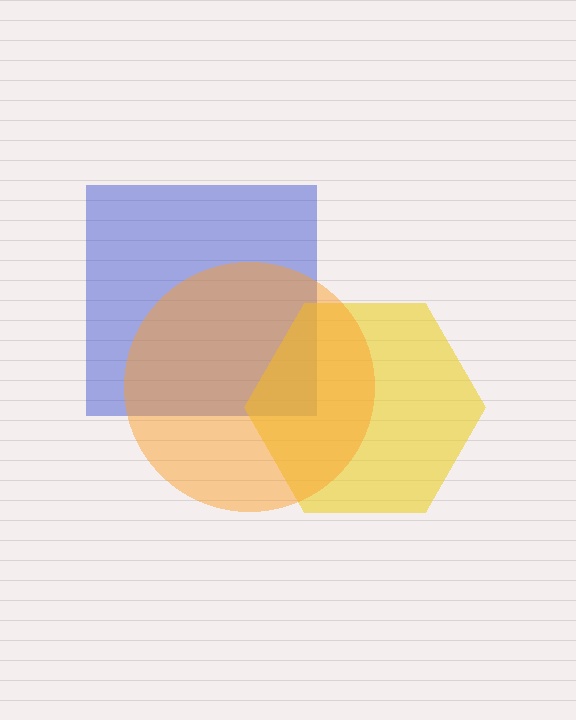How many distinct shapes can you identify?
There are 3 distinct shapes: a blue square, a yellow hexagon, an orange circle.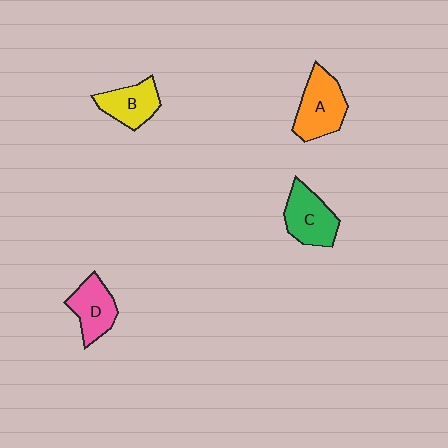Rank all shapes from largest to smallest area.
From largest to smallest: A (orange), C (green), D (pink), B (yellow).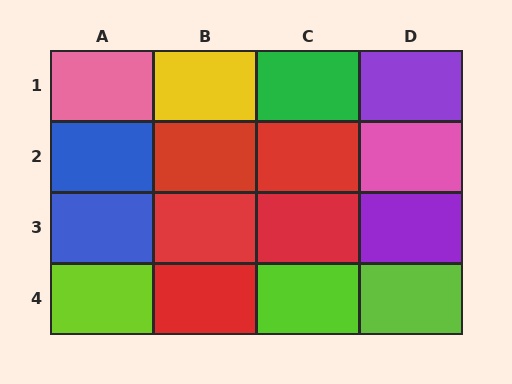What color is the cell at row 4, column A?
Lime.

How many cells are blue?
2 cells are blue.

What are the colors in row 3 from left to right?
Blue, red, red, purple.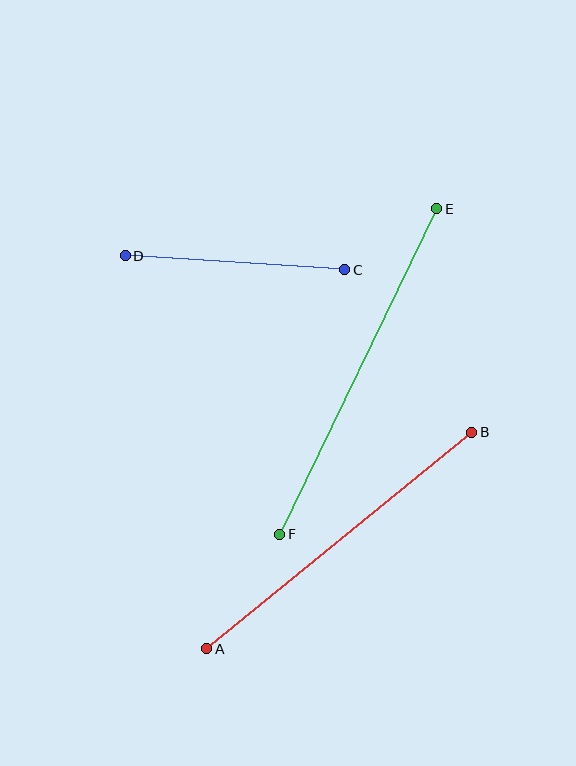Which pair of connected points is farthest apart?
Points E and F are farthest apart.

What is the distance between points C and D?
The distance is approximately 220 pixels.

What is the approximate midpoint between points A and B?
The midpoint is at approximately (339, 540) pixels.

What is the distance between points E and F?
The distance is approximately 361 pixels.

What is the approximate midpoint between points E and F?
The midpoint is at approximately (358, 372) pixels.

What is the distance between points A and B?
The distance is approximately 342 pixels.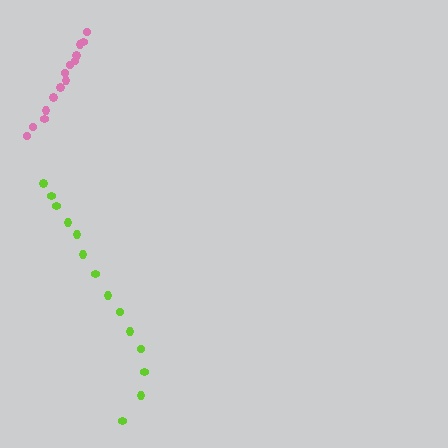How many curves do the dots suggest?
There are 2 distinct paths.